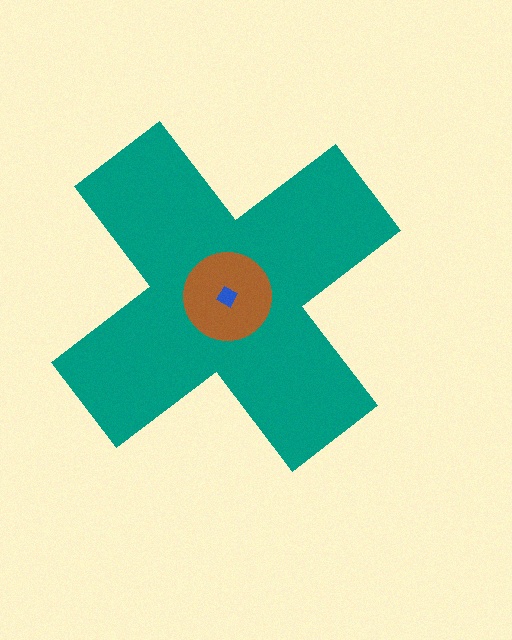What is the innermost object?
The blue diamond.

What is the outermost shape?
The teal cross.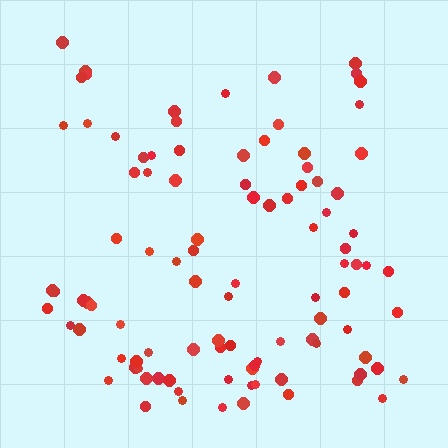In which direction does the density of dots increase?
From top to bottom, with the bottom side densest.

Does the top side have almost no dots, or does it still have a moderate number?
Still a moderate number, just noticeably fewer than the bottom.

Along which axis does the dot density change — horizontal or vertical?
Vertical.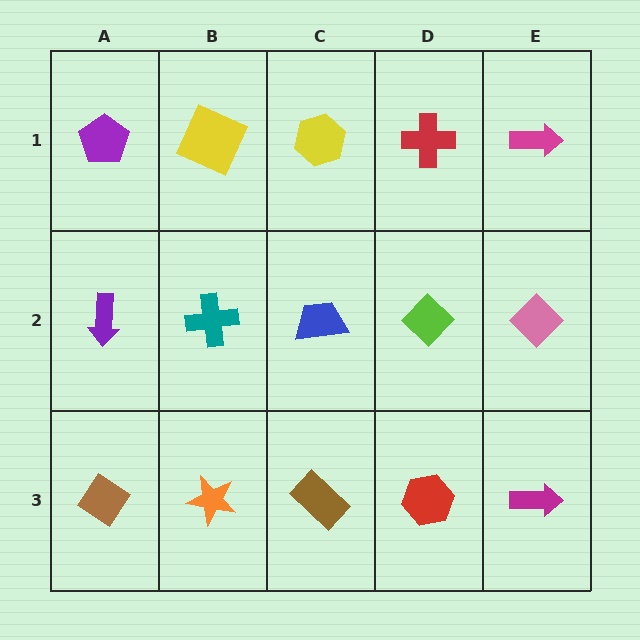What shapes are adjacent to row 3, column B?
A teal cross (row 2, column B), a brown diamond (row 3, column A), a brown rectangle (row 3, column C).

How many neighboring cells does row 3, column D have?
3.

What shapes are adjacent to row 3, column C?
A blue trapezoid (row 2, column C), an orange star (row 3, column B), a red hexagon (row 3, column D).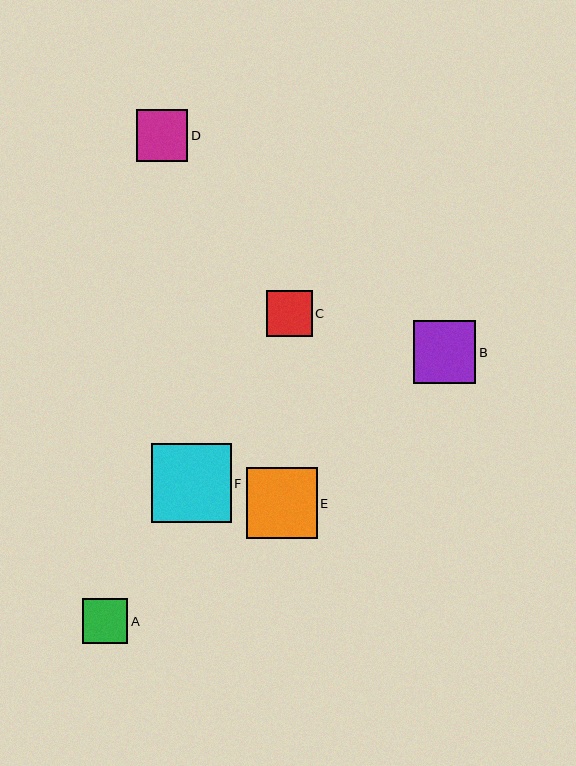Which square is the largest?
Square F is the largest with a size of approximately 80 pixels.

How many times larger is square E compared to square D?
Square E is approximately 1.4 times the size of square D.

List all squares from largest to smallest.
From largest to smallest: F, E, B, D, C, A.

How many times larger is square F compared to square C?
Square F is approximately 1.7 times the size of square C.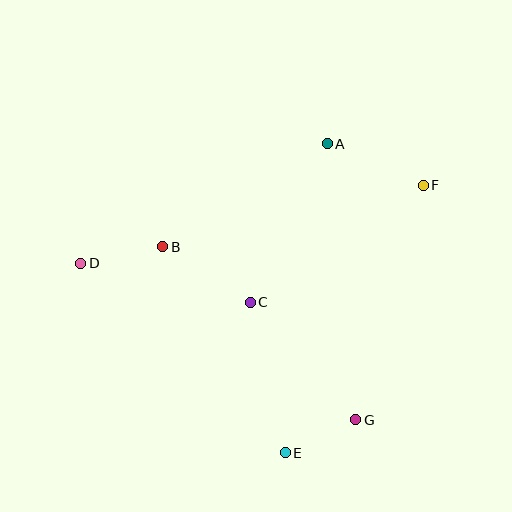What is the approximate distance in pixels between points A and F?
The distance between A and F is approximately 105 pixels.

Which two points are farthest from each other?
Points D and F are farthest from each other.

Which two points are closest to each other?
Points E and G are closest to each other.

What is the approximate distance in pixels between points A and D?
The distance between A and D is approximately 274 pixels.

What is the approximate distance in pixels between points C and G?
The distance between C and G is approximately 158 pixels.